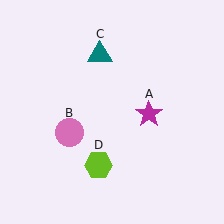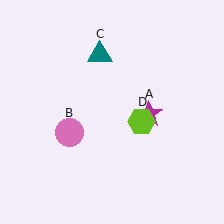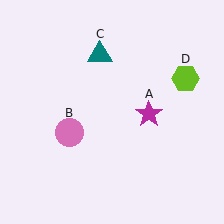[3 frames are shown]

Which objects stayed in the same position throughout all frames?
Magenta star (object A) and pink circle (object B) and teal triangle (object C) remained stationary.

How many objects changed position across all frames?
1 object changed position: lime hexagon (object D).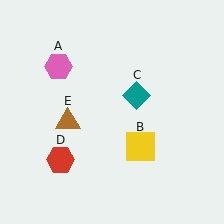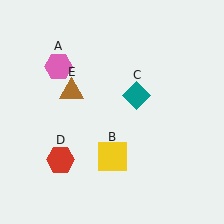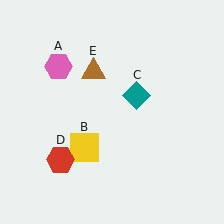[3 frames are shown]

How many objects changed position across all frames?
2 objects changed position: yellow square (object B), brown triangle (object E).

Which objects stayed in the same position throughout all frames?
Pink hexagon (object A) and teal diamond (object C) and red hexagon (object D) remained stationary.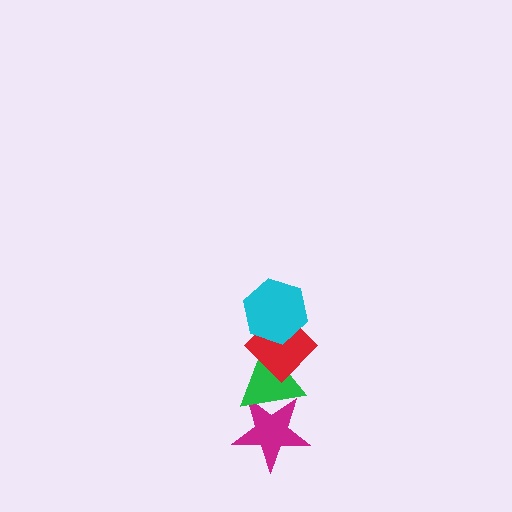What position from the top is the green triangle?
The green triangle is 3rd from the top.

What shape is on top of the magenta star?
The green triangle is on top of the magenta star.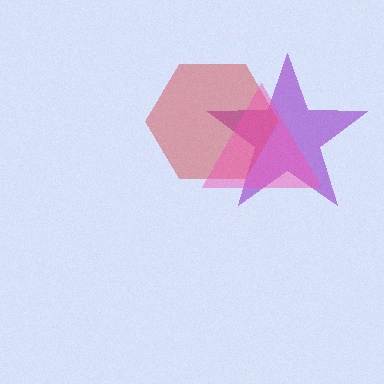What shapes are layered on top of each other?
The layered shapes are: a purple star, a red hexagon, a pink triangle.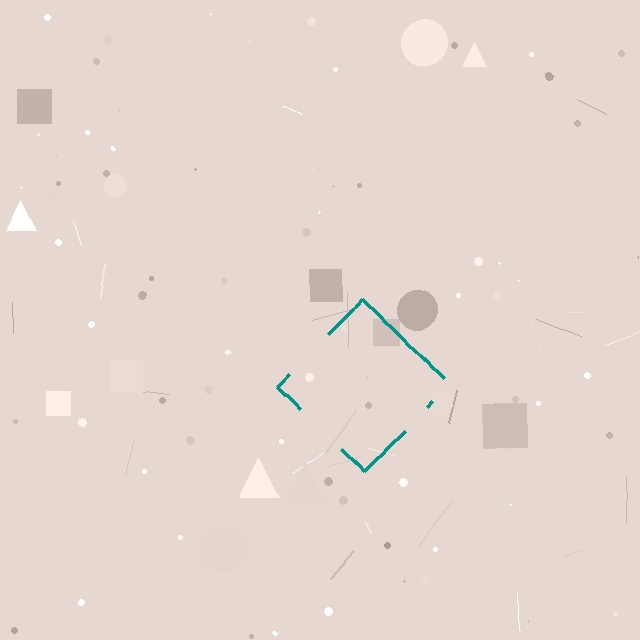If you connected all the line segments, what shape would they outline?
They would outline a diamond.